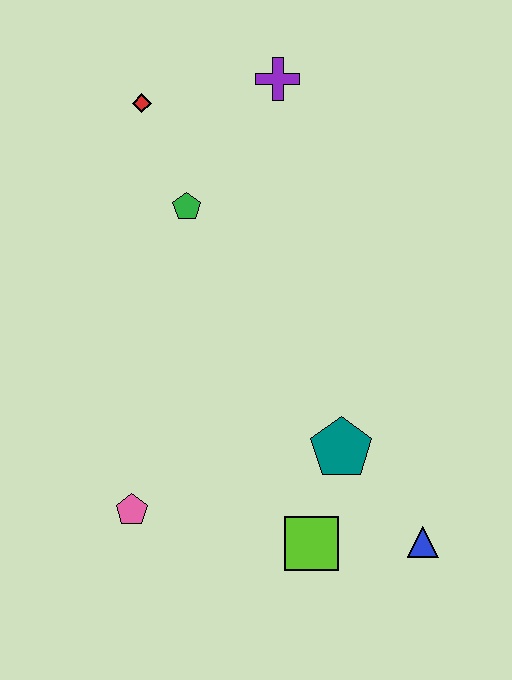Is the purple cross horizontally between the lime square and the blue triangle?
No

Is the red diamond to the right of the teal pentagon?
No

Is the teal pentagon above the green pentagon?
No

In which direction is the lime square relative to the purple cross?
The lime square is below the purple cross.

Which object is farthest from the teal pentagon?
The red diamond is farthest from the teal pentagon.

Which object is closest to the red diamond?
The green pentagon is closest to the red diamond.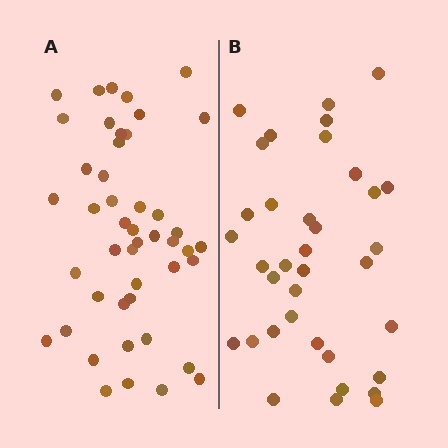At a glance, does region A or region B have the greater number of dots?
Region A (the left region) has more dots.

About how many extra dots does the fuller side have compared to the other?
Region A has roughly 10 or so more dots than region B.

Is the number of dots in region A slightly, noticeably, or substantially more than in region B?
Region A has noticeably more, but not dramatically so. The ratio is roughly 1.3 to 1.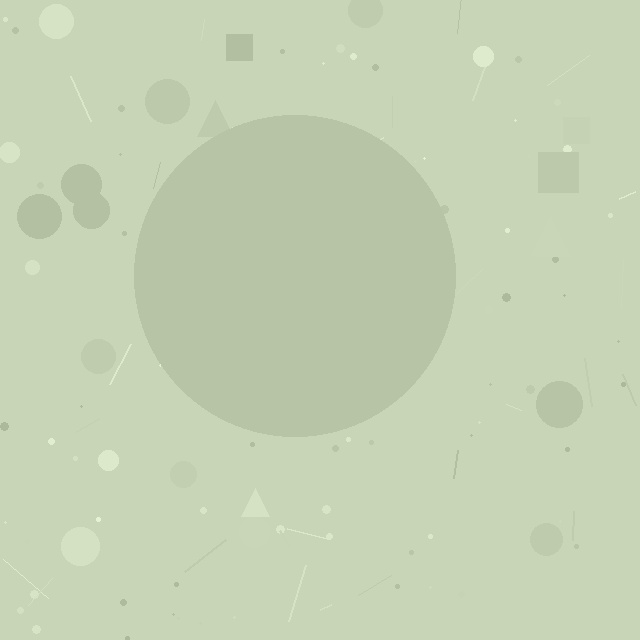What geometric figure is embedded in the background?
A circle is embedded in the background.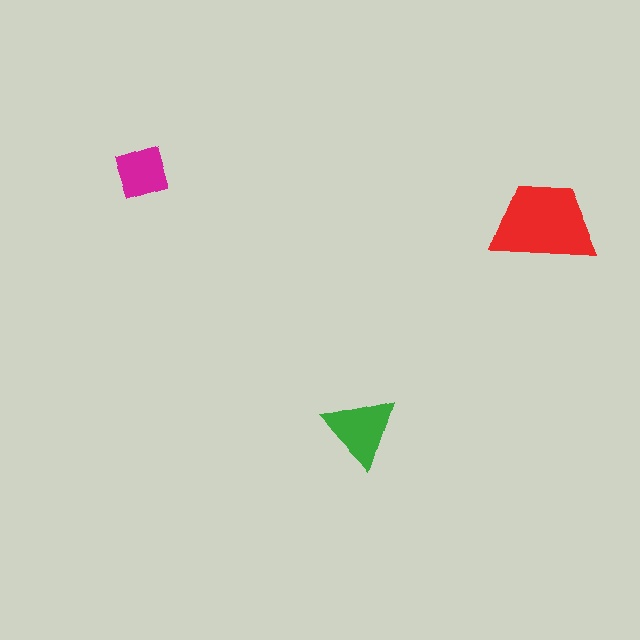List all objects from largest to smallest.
The red trapezoid, the green triangle, the magenta square.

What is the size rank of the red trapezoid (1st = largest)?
1st.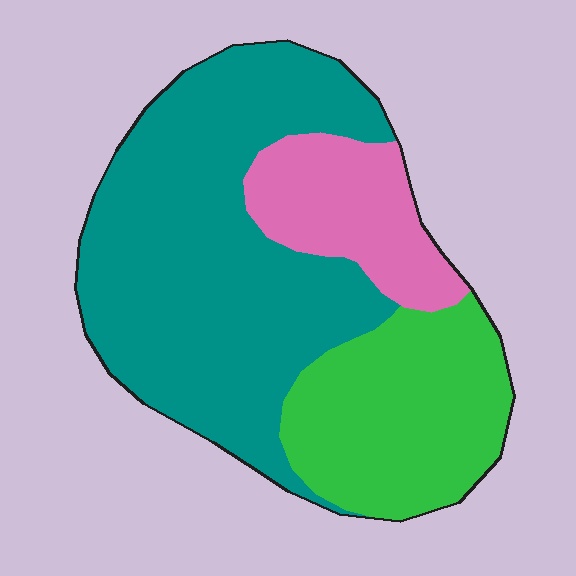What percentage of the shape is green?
Green covers about 25% of the shape.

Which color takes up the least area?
Pink, at roughly 15%.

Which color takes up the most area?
Teal, at roughly 55%.